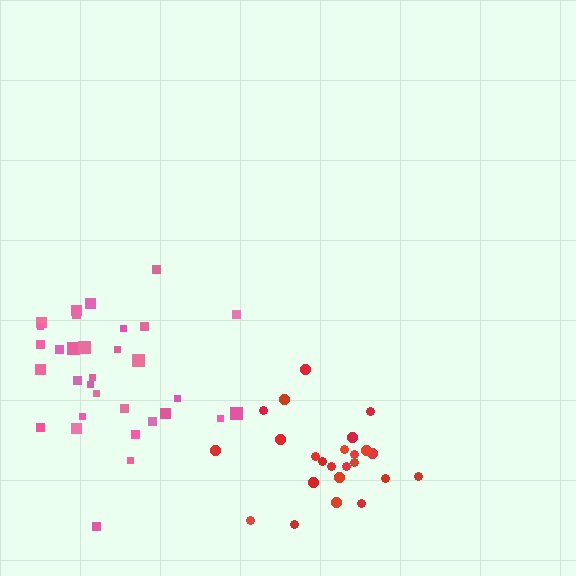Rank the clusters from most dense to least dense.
pink, red.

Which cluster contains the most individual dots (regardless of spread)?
Pink (32).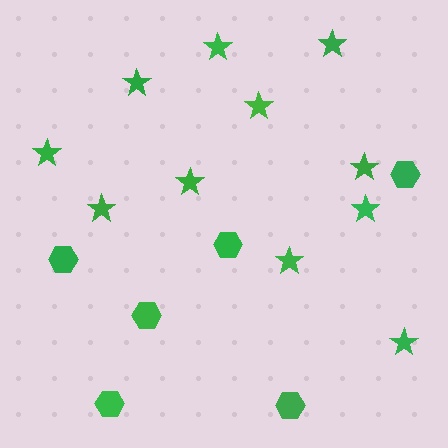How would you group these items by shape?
There are 2 groups: one group of stars (11) and one group of hexagons (6).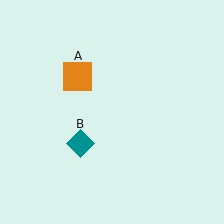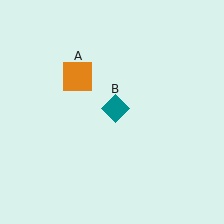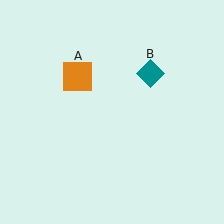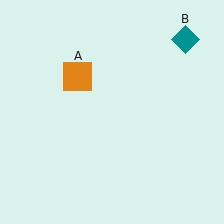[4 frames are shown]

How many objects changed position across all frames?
1 object changed position: teal diamond (object B).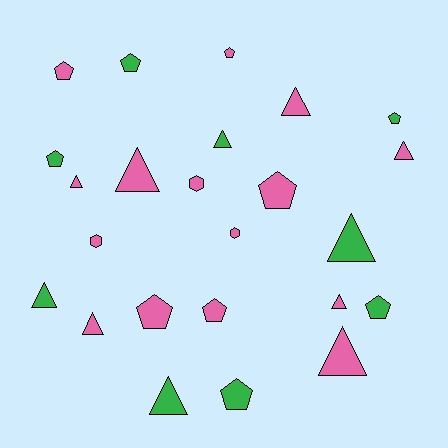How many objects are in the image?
There are 24 objects.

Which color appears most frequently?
Pink, with 15 objects.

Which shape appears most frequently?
Triangle, with 11 objects.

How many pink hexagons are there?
There are 3 pink hexagons.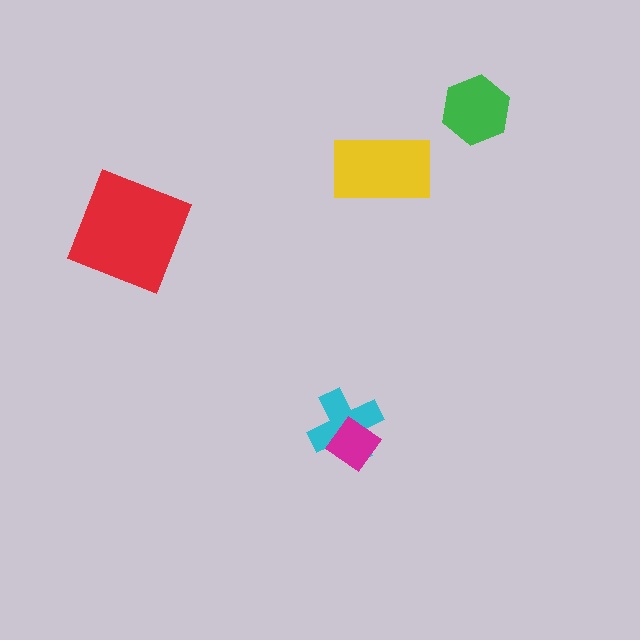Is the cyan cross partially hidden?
Yes, it is partially covered by another shape.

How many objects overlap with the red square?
0 objects overlap with the red square.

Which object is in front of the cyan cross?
The magenta diamond is in front of the cyan cross.